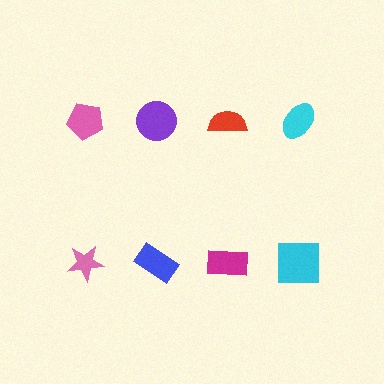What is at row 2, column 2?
A blue rectangle.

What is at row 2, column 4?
A cyan square.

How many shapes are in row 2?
4 shapes.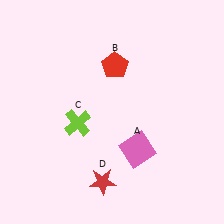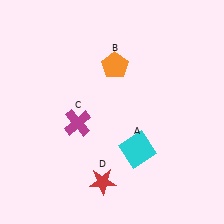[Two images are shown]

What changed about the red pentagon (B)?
In Image 1, B is red. In Image 2, it changed to orange.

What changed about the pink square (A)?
In Image 1, A is pink. In Image 2, it changed to cyan.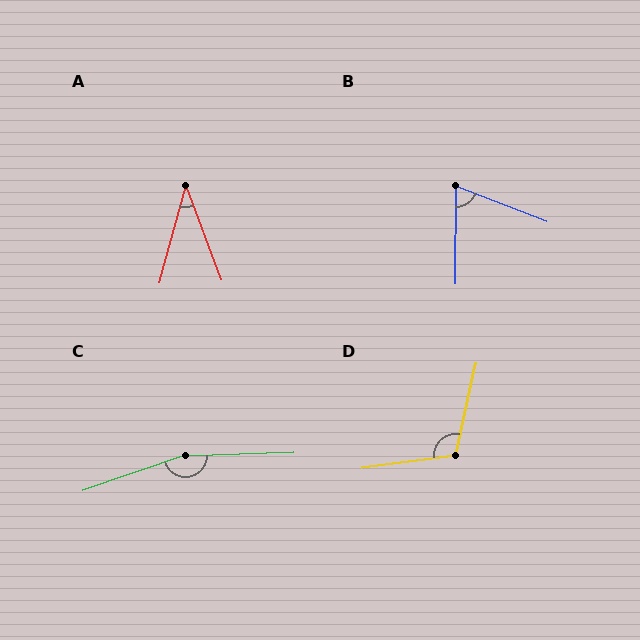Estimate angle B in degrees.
Approximately 69 degrees.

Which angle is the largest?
C, at approximately 162 degrees.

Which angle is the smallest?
A, at approximately 36 degrees.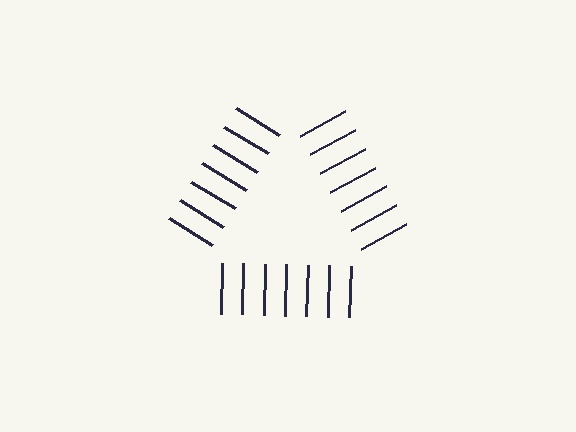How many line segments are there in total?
21 — 7 along each of the 3 edges.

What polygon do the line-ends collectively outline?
An illusory triangle — the line segments terminate on its edges but no continuous stroke is drawn.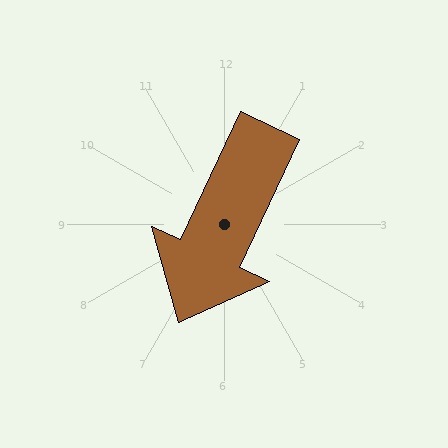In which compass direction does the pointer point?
Southwest.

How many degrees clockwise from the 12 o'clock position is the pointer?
Approximately 205 degrees.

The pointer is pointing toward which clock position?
Roughly 7 o'clock.